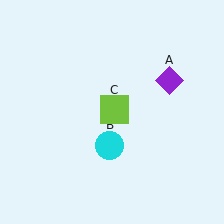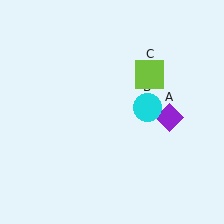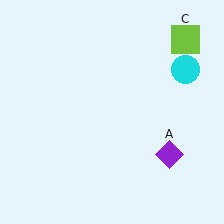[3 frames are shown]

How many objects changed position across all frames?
3 objects changed position: purple diamond (object A), cyan circle (object B), lime square (object C).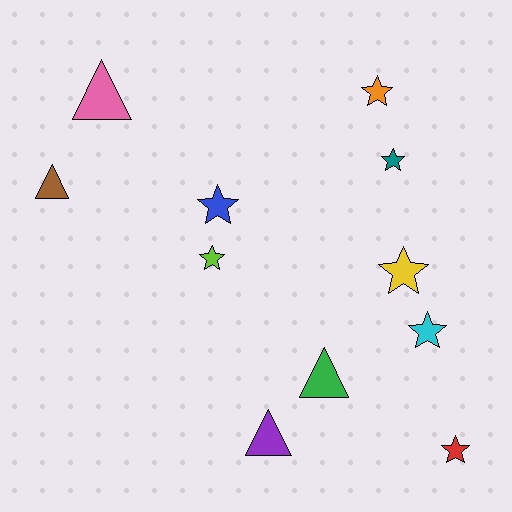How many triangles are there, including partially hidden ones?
There are 4 triangles.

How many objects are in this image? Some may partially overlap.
There are 11 objects.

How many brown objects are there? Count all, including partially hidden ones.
There is 1 brown object.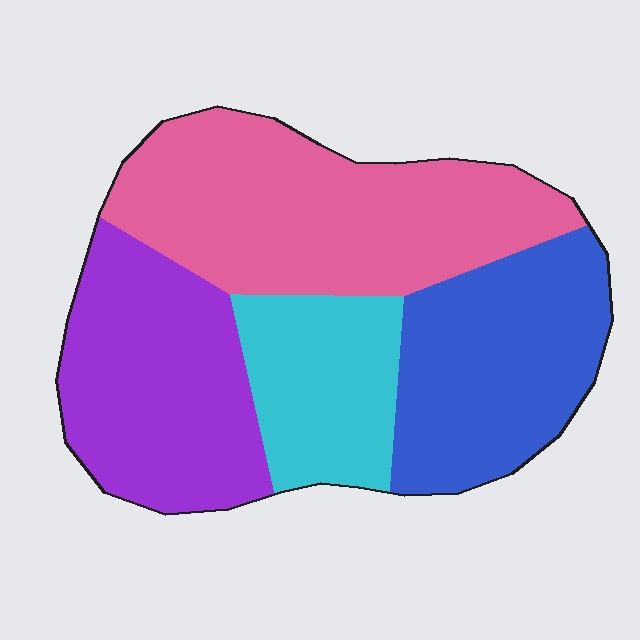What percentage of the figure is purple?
Purple takes up between a sixth and a third of the figure.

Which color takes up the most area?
Pink, at roughly 35%.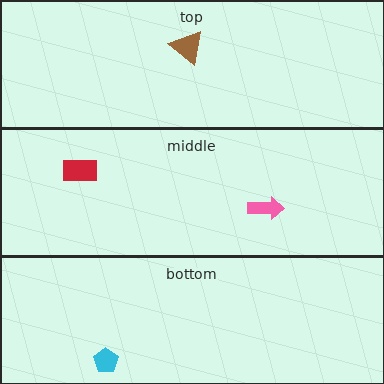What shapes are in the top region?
The brown triangle.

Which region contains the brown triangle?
The top region.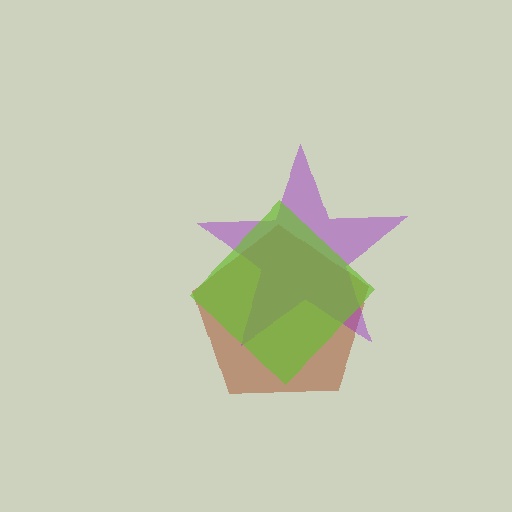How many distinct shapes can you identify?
There are 3 distinct shapes: a brown pentagon, a purple star, a lime diamond.